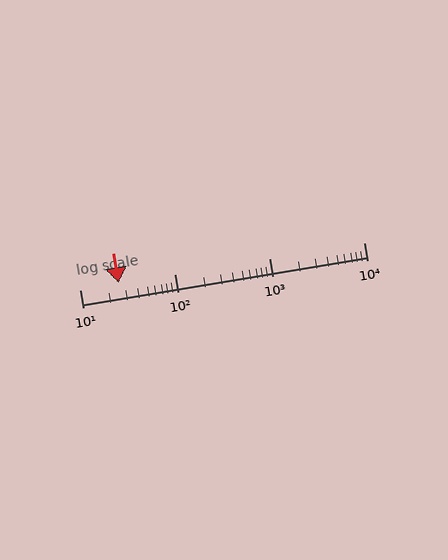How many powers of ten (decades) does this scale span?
The scale spans 3 decades, from 10 to 10000.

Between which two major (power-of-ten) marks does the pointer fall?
The pointer is between 10 and 100.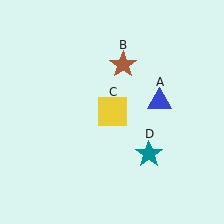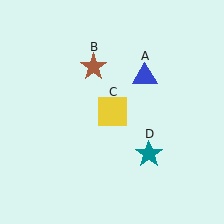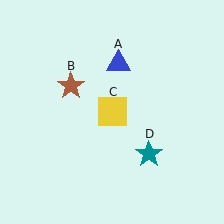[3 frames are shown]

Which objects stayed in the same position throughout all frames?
Yellow square (object C) and teal star (object D) remained stationary.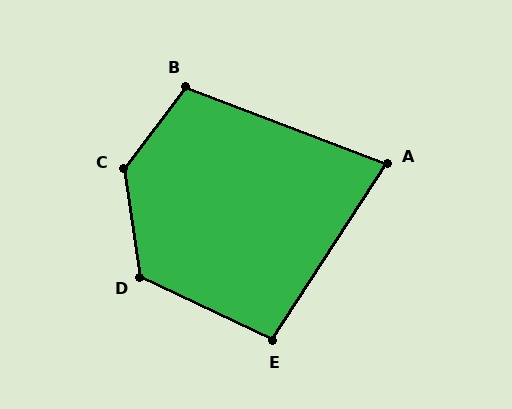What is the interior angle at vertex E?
Approximately 97 degrees (obtuse).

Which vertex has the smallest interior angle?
A, at approximately 78 degrees.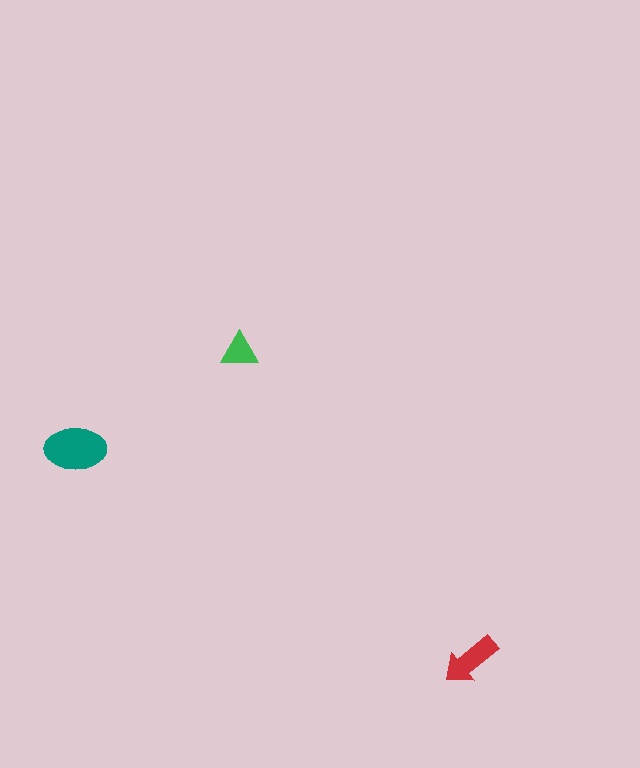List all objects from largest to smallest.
The teal ellipse, the red arrow, the green triangle.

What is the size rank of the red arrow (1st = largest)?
2nd.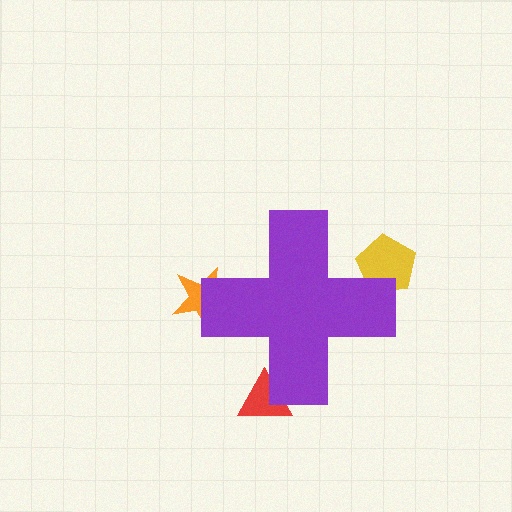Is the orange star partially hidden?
Yes, the orange star is partially hidden behind the purple cross.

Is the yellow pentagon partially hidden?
Yes, the yellow pentagon is partially hidden behind the purple cross.